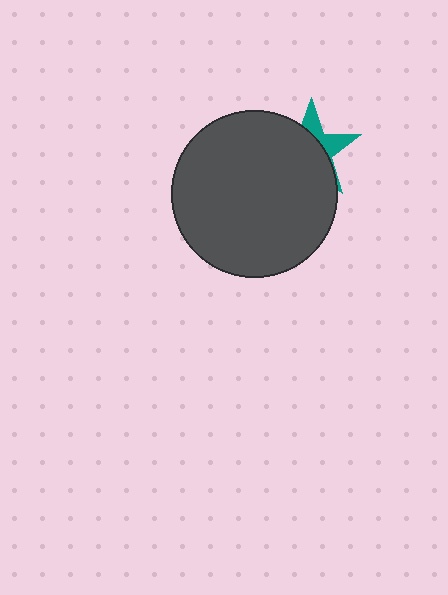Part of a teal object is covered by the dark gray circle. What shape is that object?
It is a star.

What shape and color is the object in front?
The object in front is a dark gray circle.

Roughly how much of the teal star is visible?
A small part of it is visible (roughly 31%).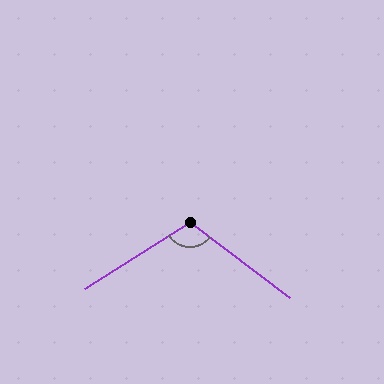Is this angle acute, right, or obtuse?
It is obtuse.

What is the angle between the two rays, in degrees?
Approximately 111 degrees.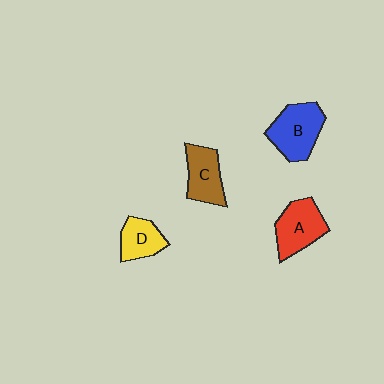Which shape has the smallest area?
Shape D (yellow).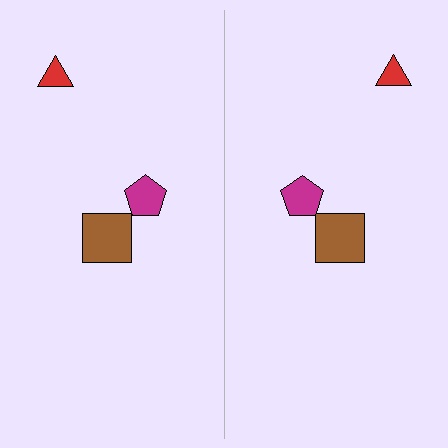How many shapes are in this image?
There are 6 shapes in this image.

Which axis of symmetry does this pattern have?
The pattern has a vertical axis of symmetry running through the center of the image.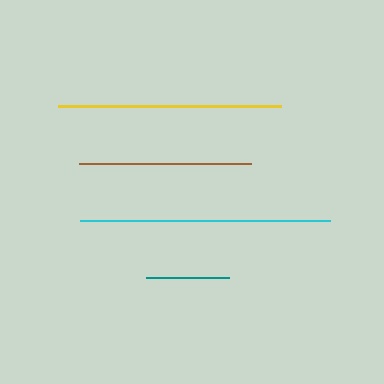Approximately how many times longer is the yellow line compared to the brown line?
The yellow line is approximately 1.3 times the length of the brown line.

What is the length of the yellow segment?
The yellow segment is approximately 223 pixels long.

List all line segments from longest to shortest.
From longest to shortest: cyan, yellow, brown, teal.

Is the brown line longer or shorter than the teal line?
The brown line is longer than the teal line.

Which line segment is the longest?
The cyan line is the longest at approximately 250 pixels.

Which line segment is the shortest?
The teal line is the shortest at approximately 84 pixels.